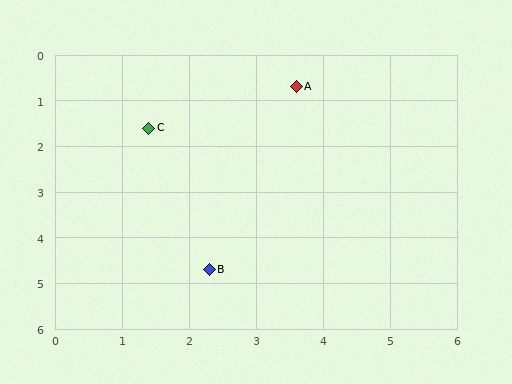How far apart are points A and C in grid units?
Points A and C are about 2.4 grid units apart.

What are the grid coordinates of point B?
Point B is at approximately (2.3, 4.7).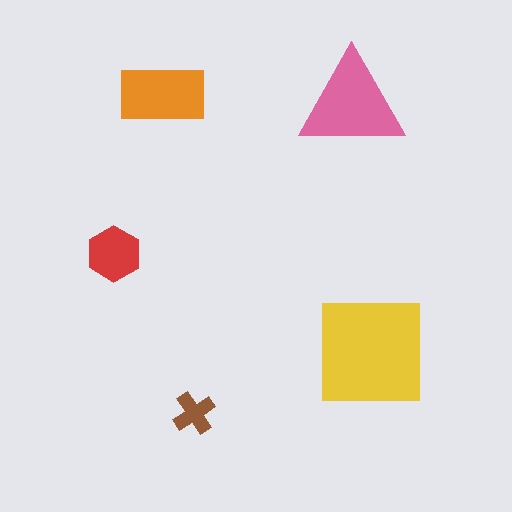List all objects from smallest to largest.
The brown cross, the red hexagon, the orange rectangle, the pink triangle, the yellow square.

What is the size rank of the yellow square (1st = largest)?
1st.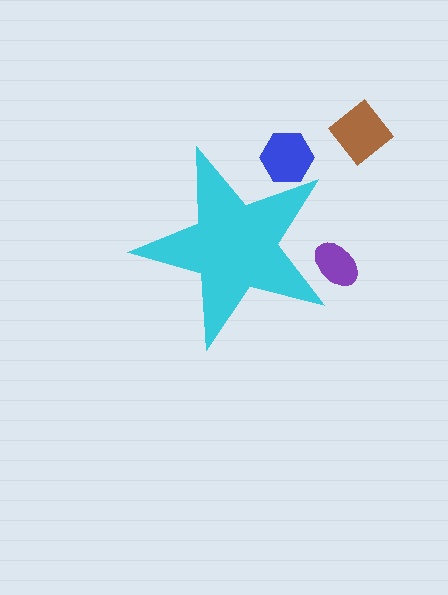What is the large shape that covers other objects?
A cyan star.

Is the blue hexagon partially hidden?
Yes, the blue hexagon is partially hidden behind the cyan star.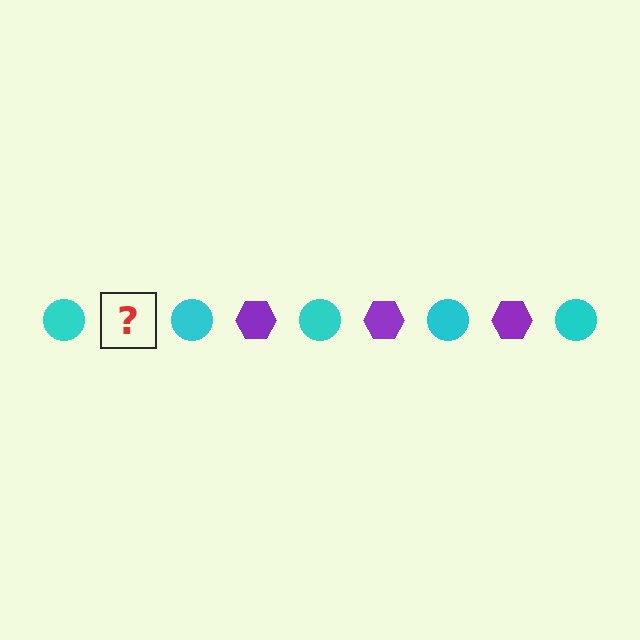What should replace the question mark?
The question mark should be replaced with a purple hexagon.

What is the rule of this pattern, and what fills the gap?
The rule is that the pattern alternates between cyan circle and purple hexagon. The gap should be filled with a purple hexagon.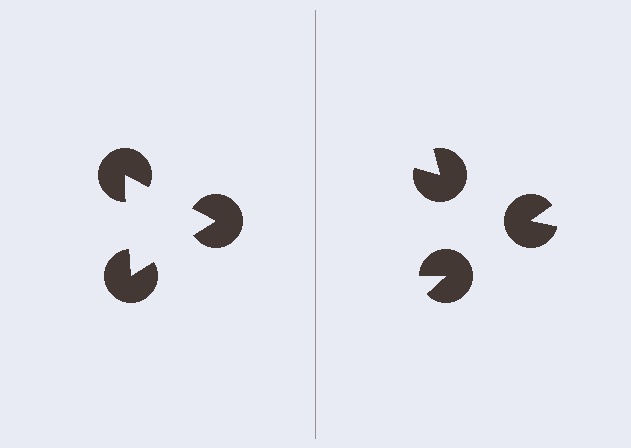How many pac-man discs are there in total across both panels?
6 — 3 on each side.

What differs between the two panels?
The pac-man discs are positioned identically on both sides; only the wedge orientations differ. On the left they align to a triangle; on the right they are misaligned.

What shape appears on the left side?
An illusory triangle.